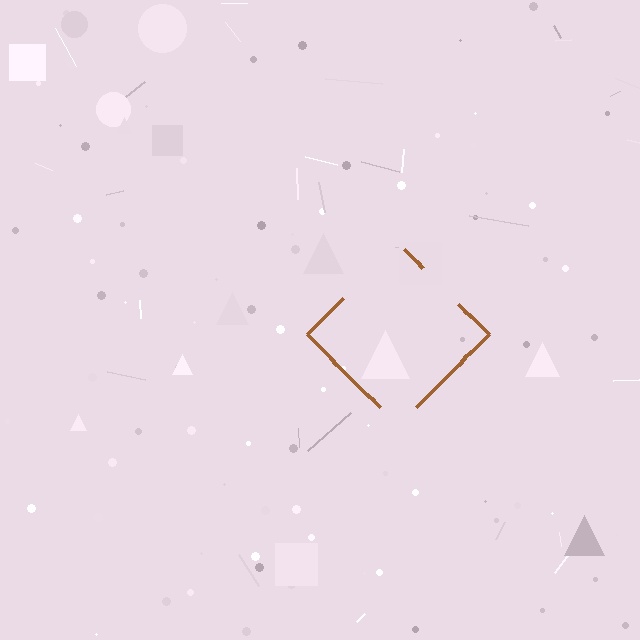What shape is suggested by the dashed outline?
The dashed outline suggests a diamond.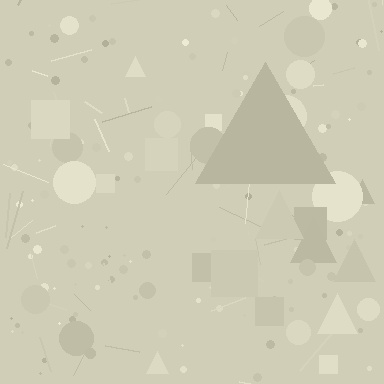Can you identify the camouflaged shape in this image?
The camouflaged shape is a triangle.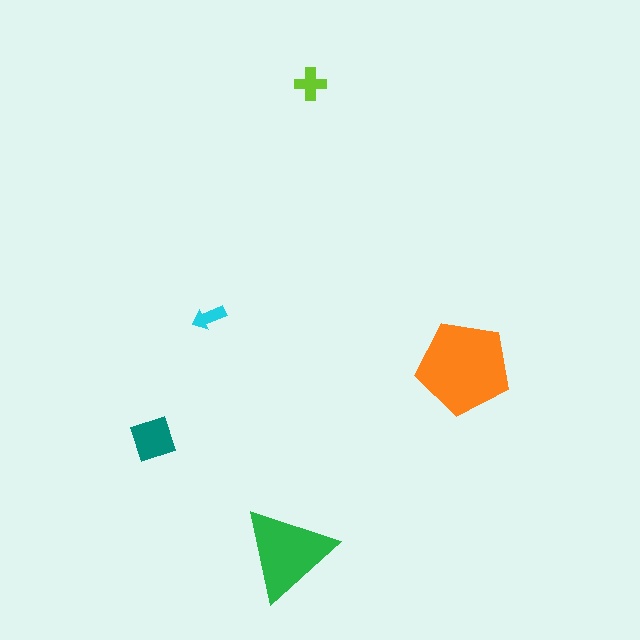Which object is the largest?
The orange pentagon.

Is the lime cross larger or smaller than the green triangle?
Smaller.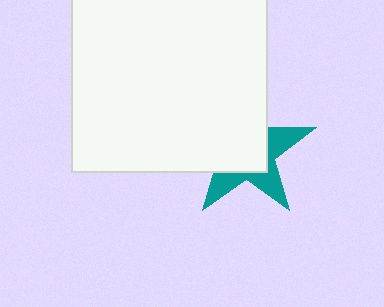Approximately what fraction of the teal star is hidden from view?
Roughly 61% of the teal star is hidden behind the white square.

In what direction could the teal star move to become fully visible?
The teal star could move toward the lower-right. That would shift it out from behind the white square entirely.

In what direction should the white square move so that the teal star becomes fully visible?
The white square should move toward the upper-left. That is the shortest direction to clear the overlap and leave the teal star fully visible.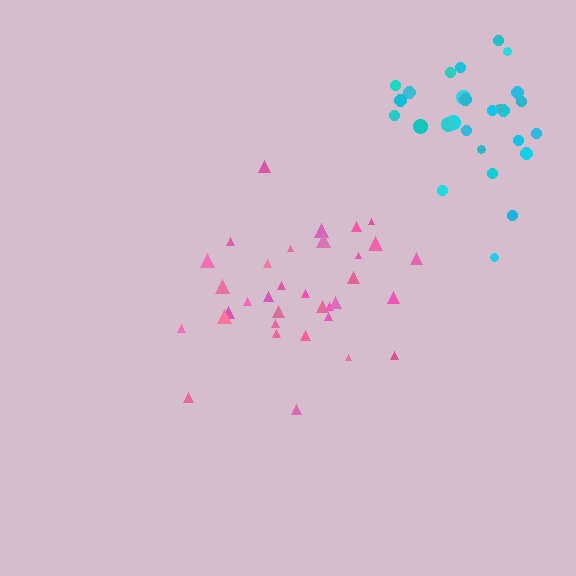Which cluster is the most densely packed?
Pink.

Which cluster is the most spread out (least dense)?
Cyan.